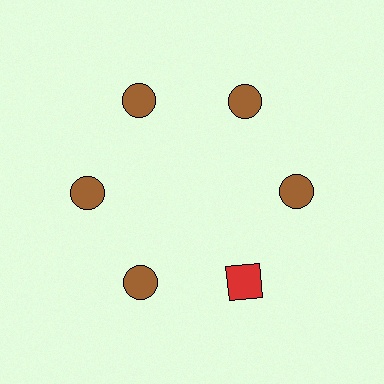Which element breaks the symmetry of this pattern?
The red square at roughly the 5 o'clock position breaks the symmetry. All other shapes are brown circles.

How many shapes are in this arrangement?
There are 6 shapes arranged in a ring pattern.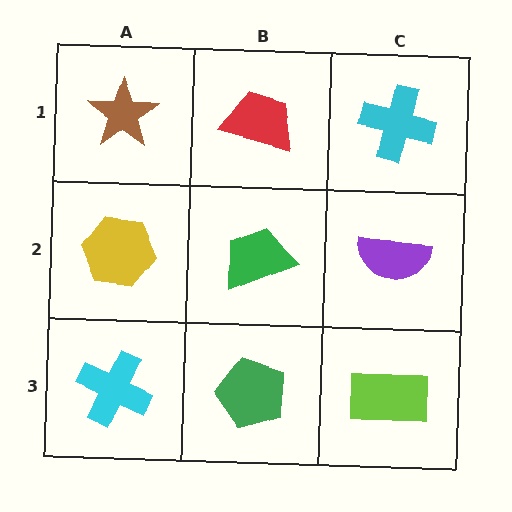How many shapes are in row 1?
3 shapes.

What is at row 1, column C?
A cyan cross.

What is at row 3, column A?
A cyan cross.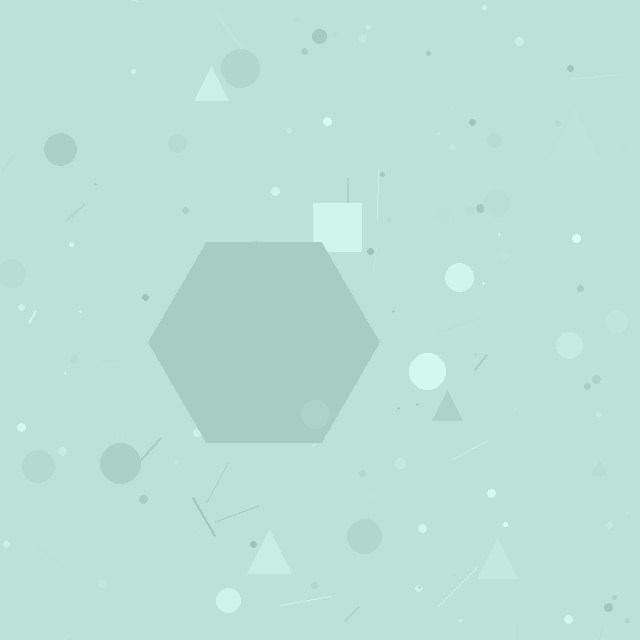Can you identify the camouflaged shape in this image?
The camouflaged shape is a hexagon.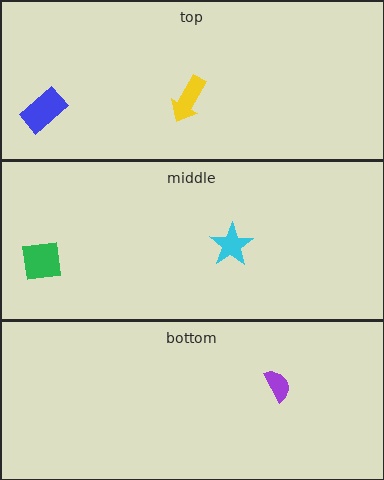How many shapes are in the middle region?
2.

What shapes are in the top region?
The blue rectangle, the yellow arrow.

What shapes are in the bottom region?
The purple semicircle.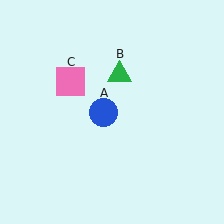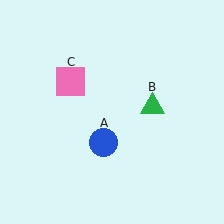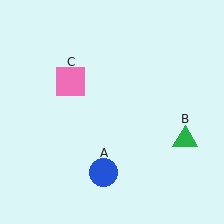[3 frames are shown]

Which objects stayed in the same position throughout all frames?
Pink square (object C) remained stationary.